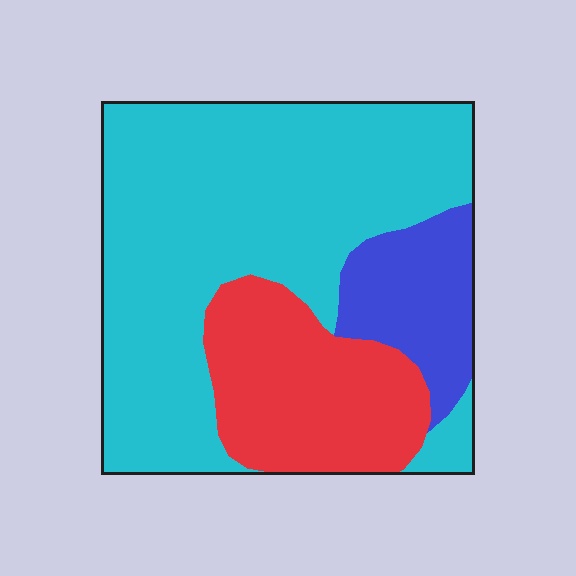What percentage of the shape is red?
Red takes up about one quarter (1/4) of the shape.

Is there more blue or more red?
Red.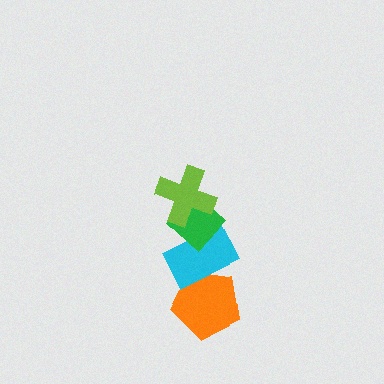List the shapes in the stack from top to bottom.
From top to bottom: the lime cross, the green diamond, the cyan rectangle, the orange pentagon.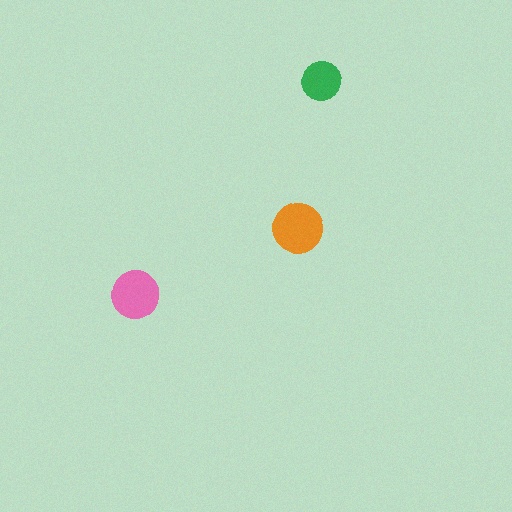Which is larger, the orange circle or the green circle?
The orange one.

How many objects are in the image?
There are 3 objects in the image.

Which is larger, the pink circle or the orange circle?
The orange one.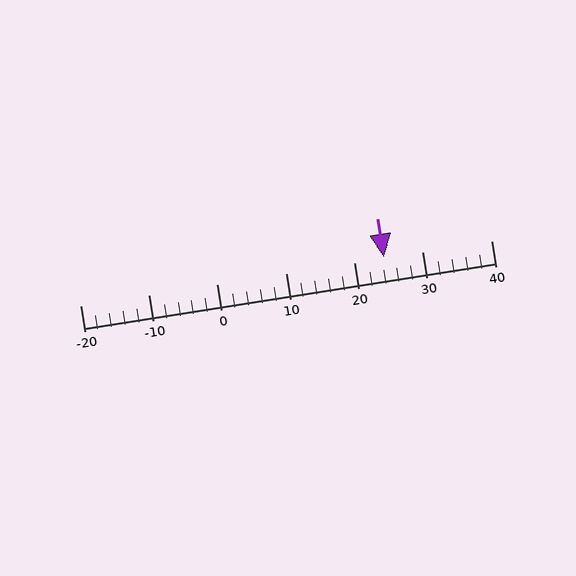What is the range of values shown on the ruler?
The ruler shows values from -20 to 40.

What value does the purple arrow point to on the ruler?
The purple arrow points to approximately 24.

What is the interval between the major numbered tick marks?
The major tick marks are spaced 10 units apart.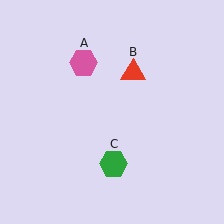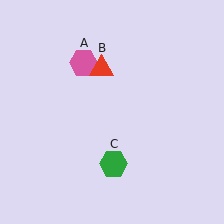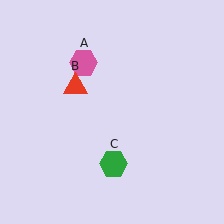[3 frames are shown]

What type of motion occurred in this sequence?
The red triangle (object B) rotated counterclockwise around the center of the scene.